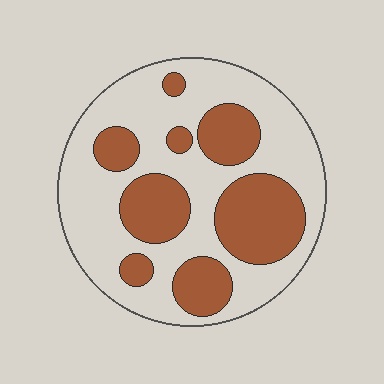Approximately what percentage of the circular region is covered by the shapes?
Approximately 35%.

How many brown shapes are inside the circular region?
8.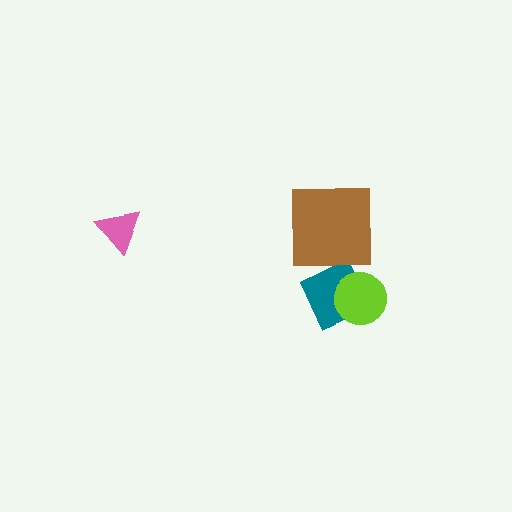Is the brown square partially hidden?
No, no other shape covers it.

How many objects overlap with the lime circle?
1 object overlaps with the lime circle.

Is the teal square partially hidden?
Yes, it is partially covered by another shape.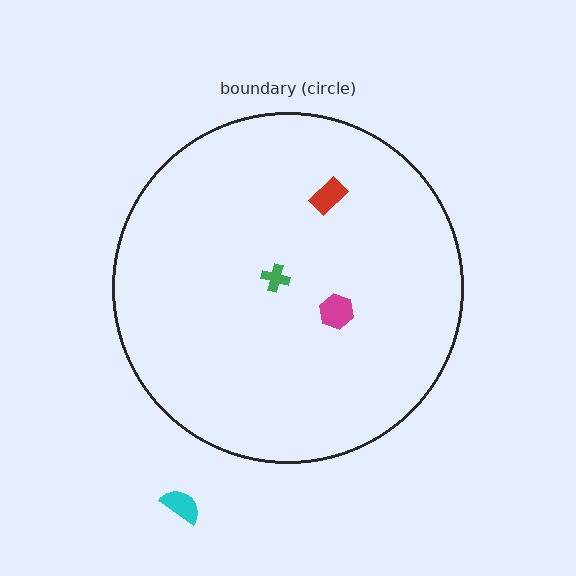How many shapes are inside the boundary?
3 inside, 1 outside.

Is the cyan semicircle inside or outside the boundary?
Outside.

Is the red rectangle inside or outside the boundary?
Inside.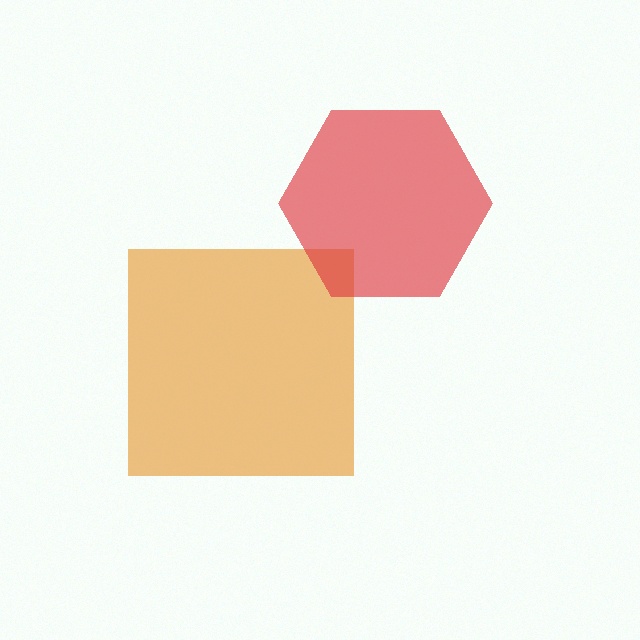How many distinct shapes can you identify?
There are 2 distinct shapes: an orange square, a red hexagon.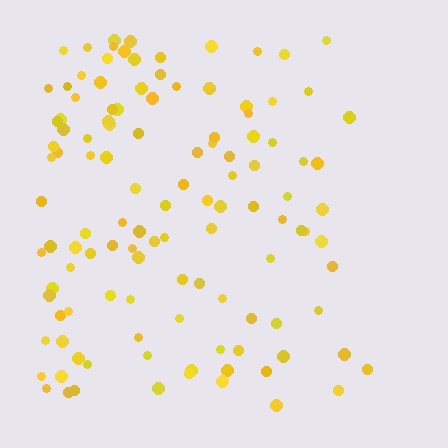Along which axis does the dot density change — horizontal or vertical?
Horizontal.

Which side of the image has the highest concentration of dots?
The left.